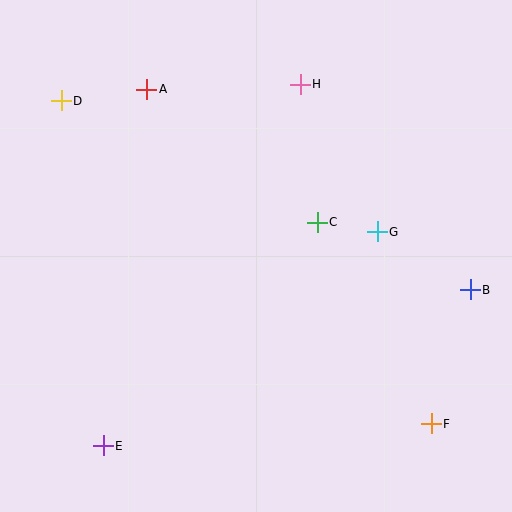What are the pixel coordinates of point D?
Point D is at (61, 101).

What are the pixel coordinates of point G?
Point G is at (377, 232).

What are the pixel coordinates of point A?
Point A is at (147, 89).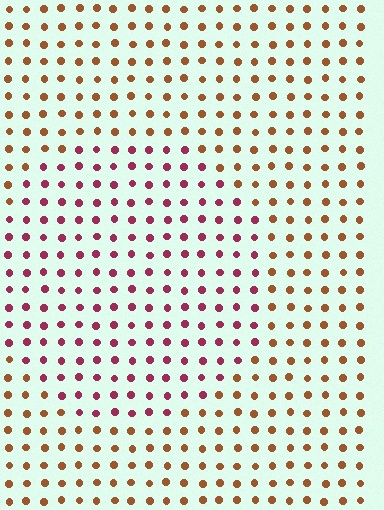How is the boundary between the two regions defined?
The boundary is defined purely by a slight shift in hue (about 46 degrees). Spacing, size, and orientation are identical on both sides.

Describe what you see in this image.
The image is filled with small brown elements in a uniform arrangement. A circle-shaped region is visible where the elements are tinted to a slightly different hue, forming a subtle color boundary.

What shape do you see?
I see a circle.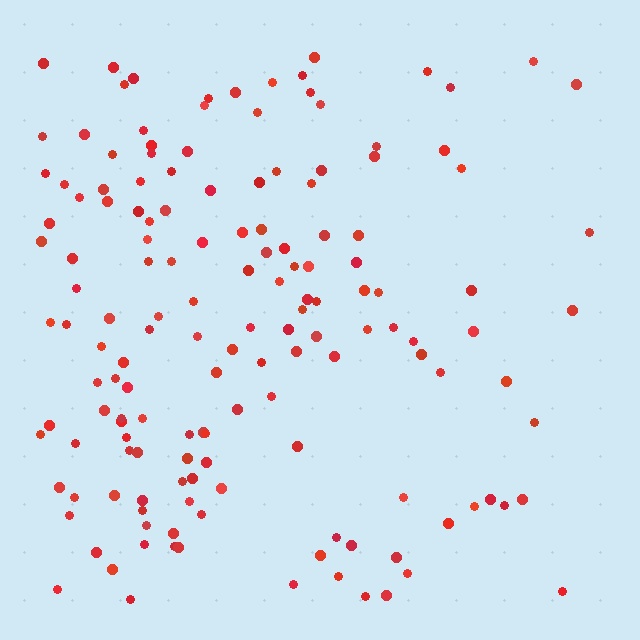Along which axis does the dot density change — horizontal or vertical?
Horizontal.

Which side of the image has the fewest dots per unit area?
The right.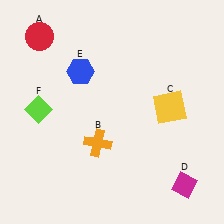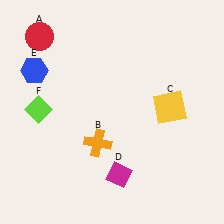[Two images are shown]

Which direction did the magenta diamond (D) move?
The magenta diamond (D) moved left.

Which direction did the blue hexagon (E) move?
The blue hexagon (E) moved left.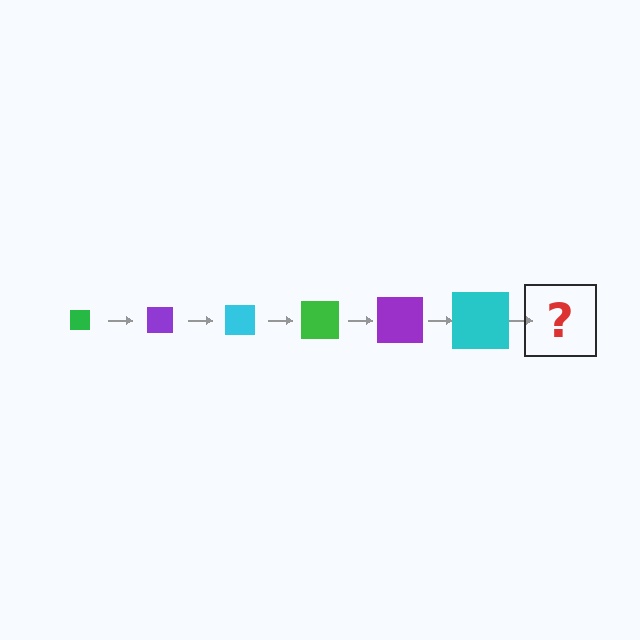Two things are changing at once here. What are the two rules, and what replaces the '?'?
The two rules are that the square grows larger each step and the color cycles through green, purple, and cyan. The '?' should be a green square, larger than the previous one.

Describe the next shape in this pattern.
It should be a green square, larger than the previous one.